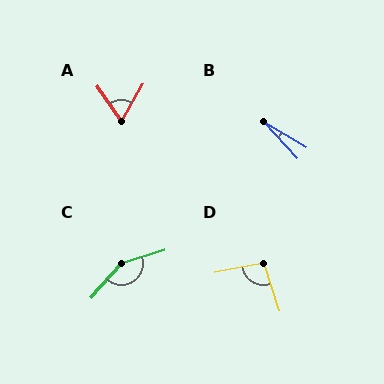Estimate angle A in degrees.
Approximately 65 degrees.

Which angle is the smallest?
B, at approximately 17 degrees.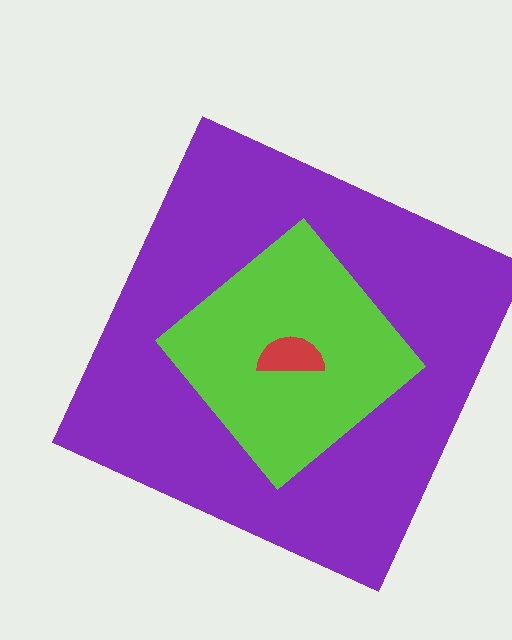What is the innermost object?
The red semicircle.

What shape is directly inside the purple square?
The lime diamond.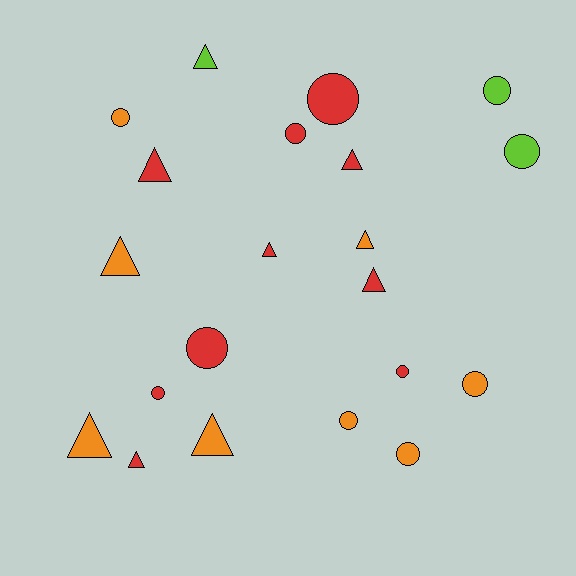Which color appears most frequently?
Red, with 10 objects.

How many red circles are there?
There are 5 red circles.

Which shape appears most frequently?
Circle, with 11 objects.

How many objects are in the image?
There are 21 objects.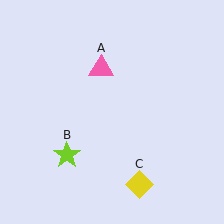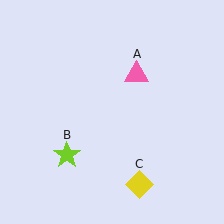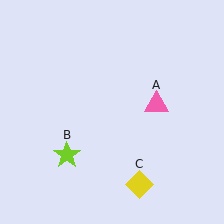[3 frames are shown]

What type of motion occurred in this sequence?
The pink triangle (object A) rotated clockwise around the center of the scene.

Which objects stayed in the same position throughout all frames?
Lime star (object B) and yellow diamond (object C) remained stationary.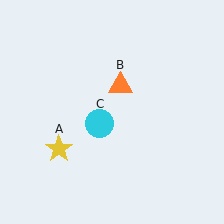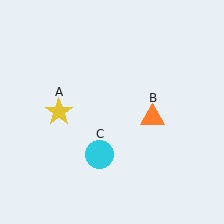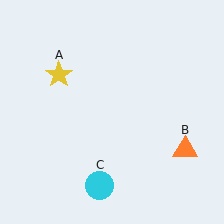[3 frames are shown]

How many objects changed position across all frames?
3 objects changed position: yellow star (object A), orange triangle (object B), cyan circle (object C).